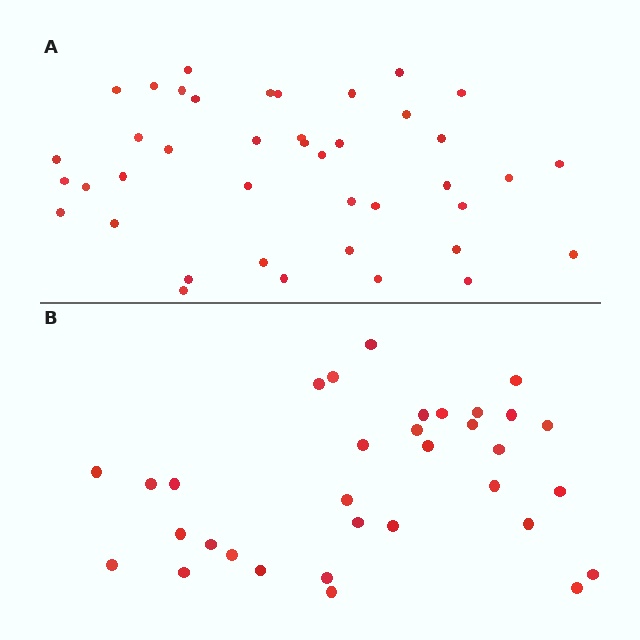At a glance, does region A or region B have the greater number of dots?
Region A (the top region) has more dots.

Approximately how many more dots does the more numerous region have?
Region A has roughly 8 or so more dots than region B.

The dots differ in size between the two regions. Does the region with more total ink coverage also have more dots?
No. Region B has more total ink coverage because its dots are larger, but region A actually contains more individual dots. Total area can be misleading — the number of items is what matters here.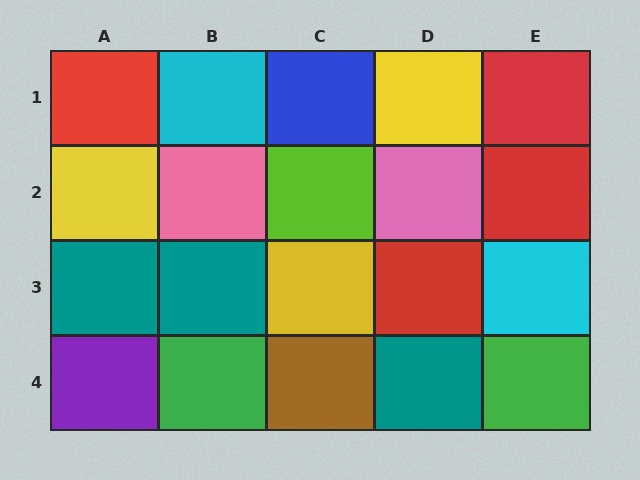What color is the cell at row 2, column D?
Pink.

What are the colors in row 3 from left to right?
Teal, teal, yellow, red, cyan.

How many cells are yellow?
3 cells are yellow.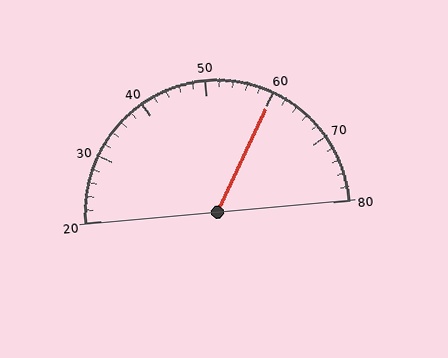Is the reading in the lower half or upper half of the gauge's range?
The reading is in the upper half of the range (20 to 80).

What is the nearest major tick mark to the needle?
The nearest major tick mark is 60.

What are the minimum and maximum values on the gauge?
The gauge ranges from 20 to 80.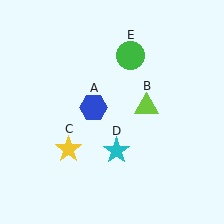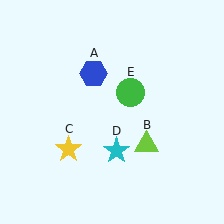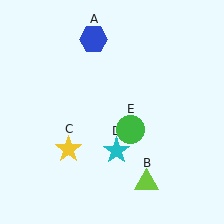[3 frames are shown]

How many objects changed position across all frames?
3 objects changed position: blue hexagon (object A), lime triangle (object B), green circle (object E).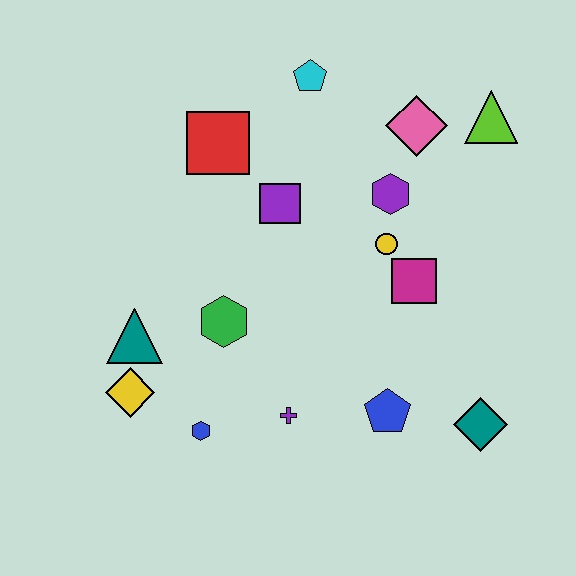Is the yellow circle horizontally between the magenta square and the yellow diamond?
Yes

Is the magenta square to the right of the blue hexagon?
Yes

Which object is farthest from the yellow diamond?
The lime triangle is farthest from the yellow diamond.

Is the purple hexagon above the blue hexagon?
Yes